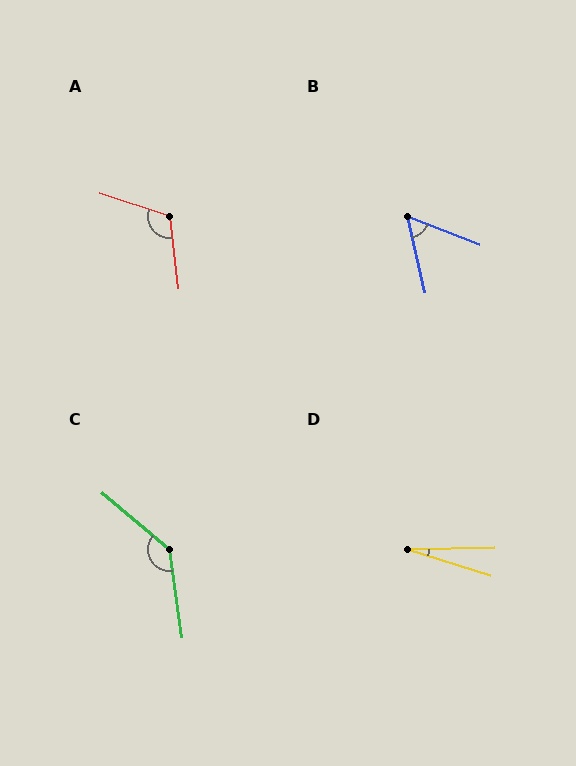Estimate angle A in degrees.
Approximately 115 degrees.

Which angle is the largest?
C, at approximately 138 degrees.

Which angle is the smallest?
D, at approximately 19 degrees.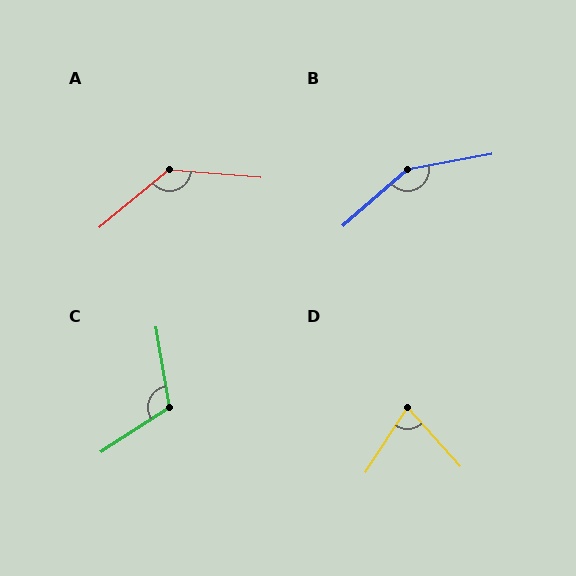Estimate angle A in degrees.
Approximately 136 degrees.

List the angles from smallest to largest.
D (74°), C (114°), A (136°), B (149°).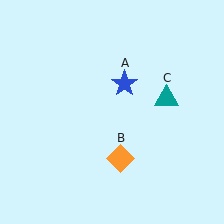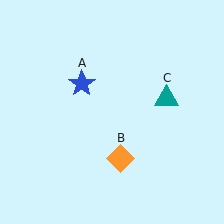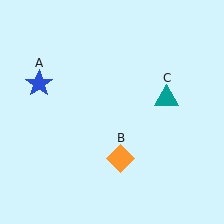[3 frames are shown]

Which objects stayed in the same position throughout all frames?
Orange diamond (object B) and teal triangle (object C) remained stationary.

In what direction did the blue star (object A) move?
The blue star (object A) moved left.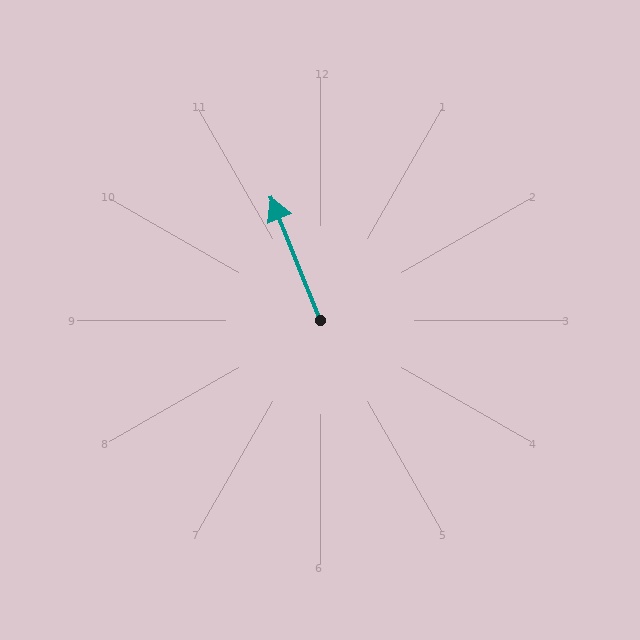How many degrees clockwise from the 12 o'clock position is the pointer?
Approximately 338 degrees.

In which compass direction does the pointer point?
North.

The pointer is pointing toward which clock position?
Roughly 11 o'clock.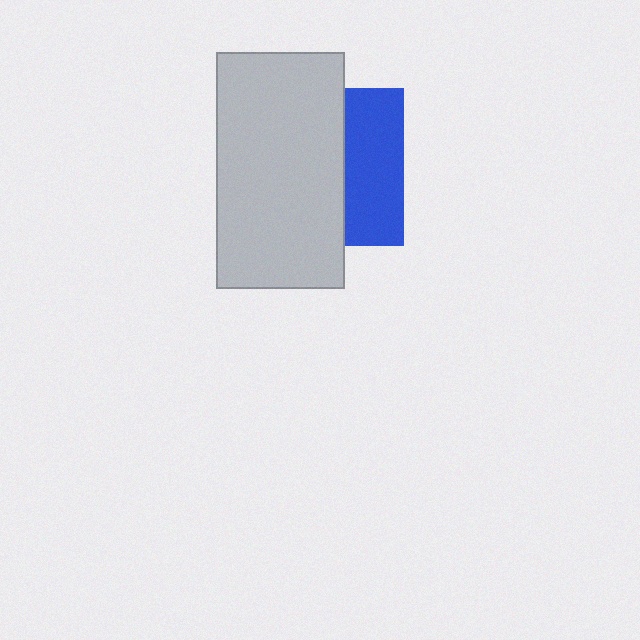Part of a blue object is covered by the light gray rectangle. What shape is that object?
It is a square.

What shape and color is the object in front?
The object in front is a light gray rectangle.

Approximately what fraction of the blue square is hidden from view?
Roughly 63% of the blue square is hidden behind the light gray rectangle.